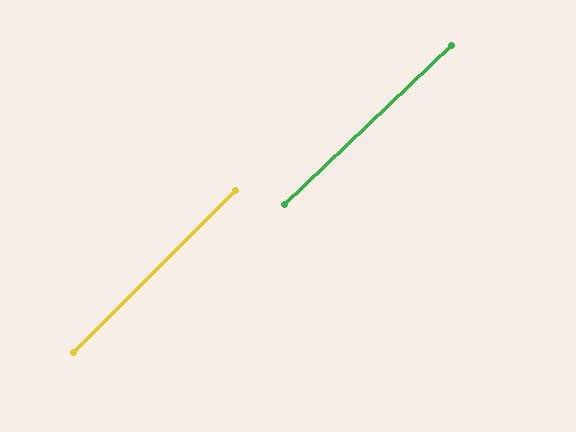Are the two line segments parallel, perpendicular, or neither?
Parallel — their directions differ by only 1.3°.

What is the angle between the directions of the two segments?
Approximately 1 degree.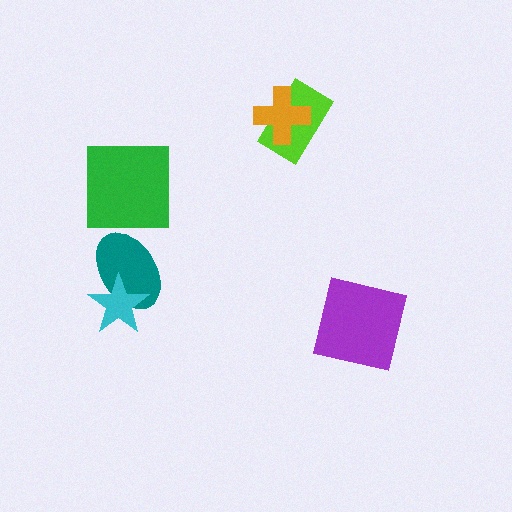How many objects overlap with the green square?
0 objects overlap with the green square.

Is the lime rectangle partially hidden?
Yes, it is partially covered by another shape.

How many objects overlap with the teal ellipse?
1 object overlaps with the teal ellipse.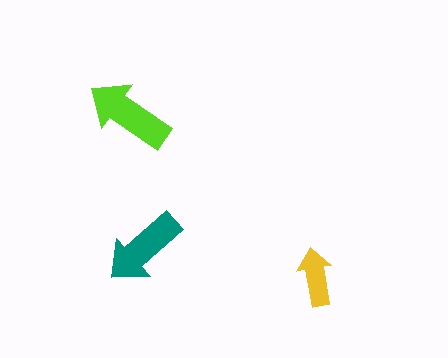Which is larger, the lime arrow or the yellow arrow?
The lime one.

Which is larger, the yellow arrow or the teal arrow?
The teal one.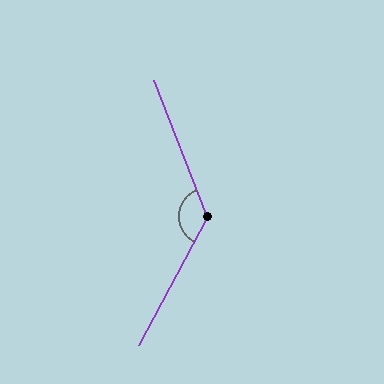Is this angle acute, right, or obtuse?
It is obtuse.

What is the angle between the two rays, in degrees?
Approximately 131 degrees.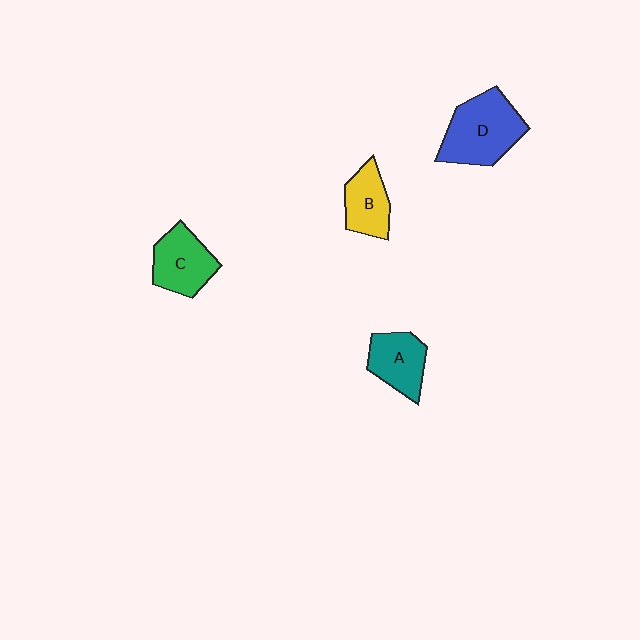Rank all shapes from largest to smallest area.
From largest to smallest: D (blue), C (green), A (teal), B (yellow).